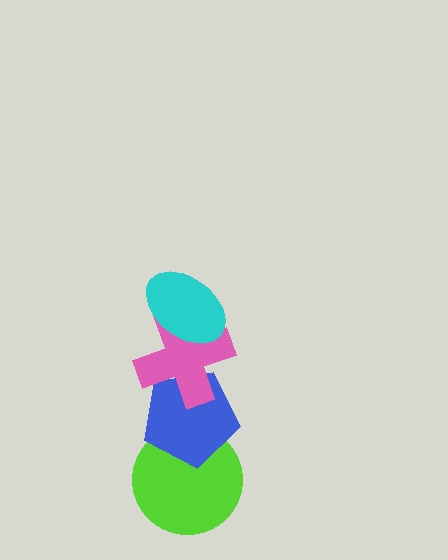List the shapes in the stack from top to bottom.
From top to bottom: the cyan ellipse, the pink cross, the blue pentagon, the lime circle.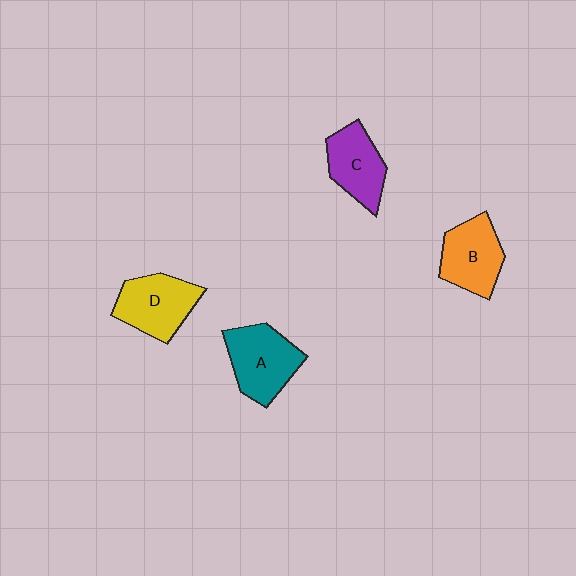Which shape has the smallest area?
Shape C (purple).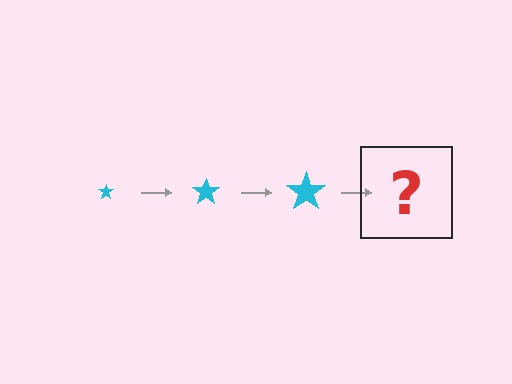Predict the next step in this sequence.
The next step is a cyan star, larger than the previous one.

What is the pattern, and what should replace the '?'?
The pattern is that the star gets progressively larger each step. The '?' should be a cyan star, larger than the previous one.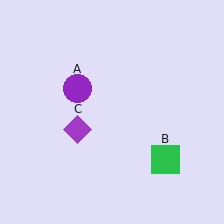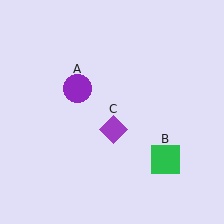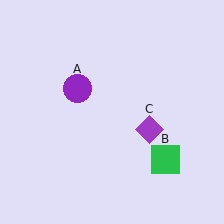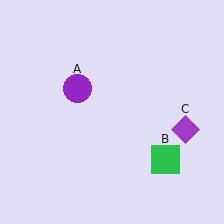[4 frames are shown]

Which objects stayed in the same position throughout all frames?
Purple circle (object A) and green square (object B) remained stationary.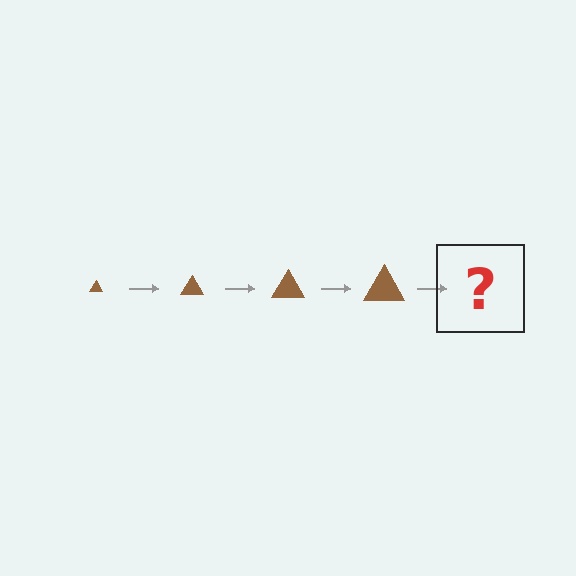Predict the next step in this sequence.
The next step is a brown triangle, larger than the previous one.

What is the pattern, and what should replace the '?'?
The pattern is that the triangle gets progressively larger each step. The '?' should be a brown triangle, larger than the previous one.